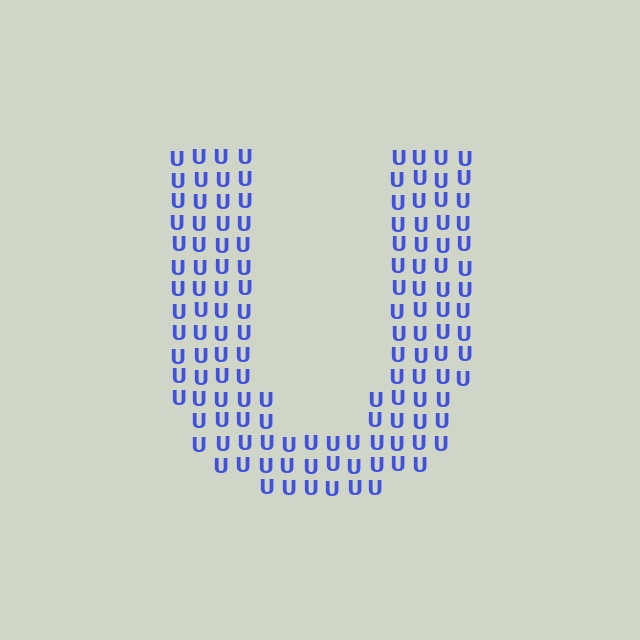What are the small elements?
The small elements are letter U's.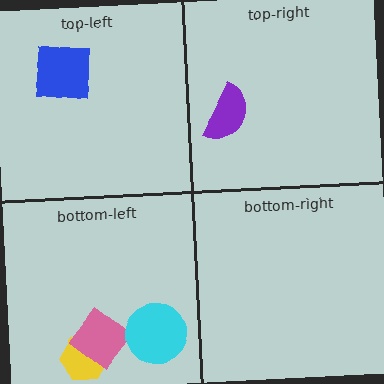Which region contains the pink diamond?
The bottom-left region.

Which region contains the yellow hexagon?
The bottom-left region.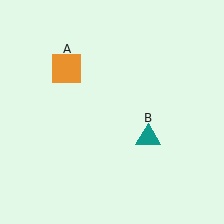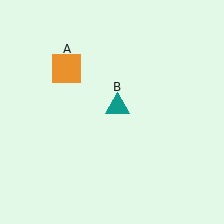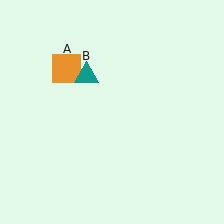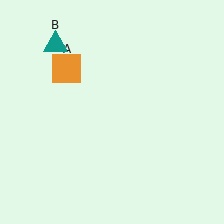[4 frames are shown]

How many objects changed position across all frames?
1 object changed position: teal triangle (object B).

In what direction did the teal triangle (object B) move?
The teal triangle (object B) moved up and to the left.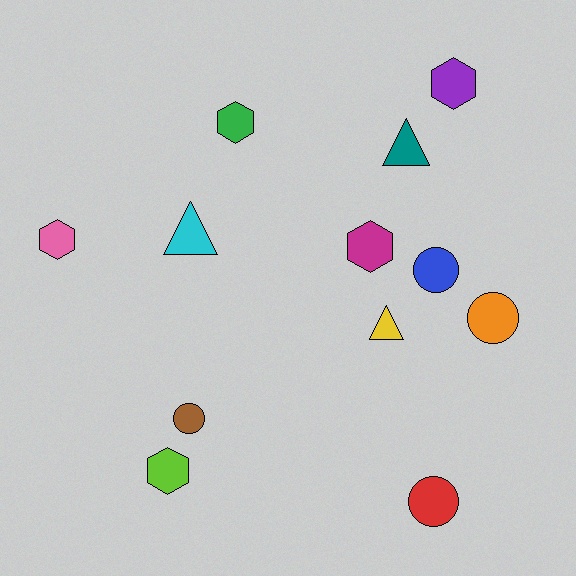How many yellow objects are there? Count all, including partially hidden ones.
There is 1 yellow object.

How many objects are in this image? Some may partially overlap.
There are 12 objects.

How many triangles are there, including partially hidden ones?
There are 3 triangles.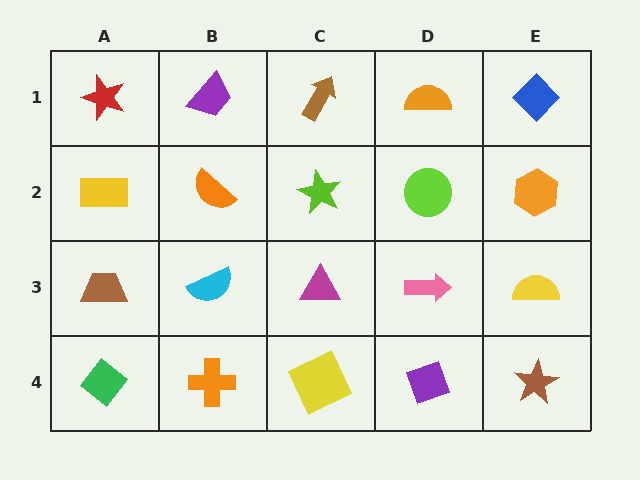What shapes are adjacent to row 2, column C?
A brown arrow (row 1, column C), a magenta triangle (row 3, column C), an orange semicircle (row 2, column B), a lime circle (row 2, column D).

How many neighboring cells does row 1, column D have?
3.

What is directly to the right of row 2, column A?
An orange semicircle.